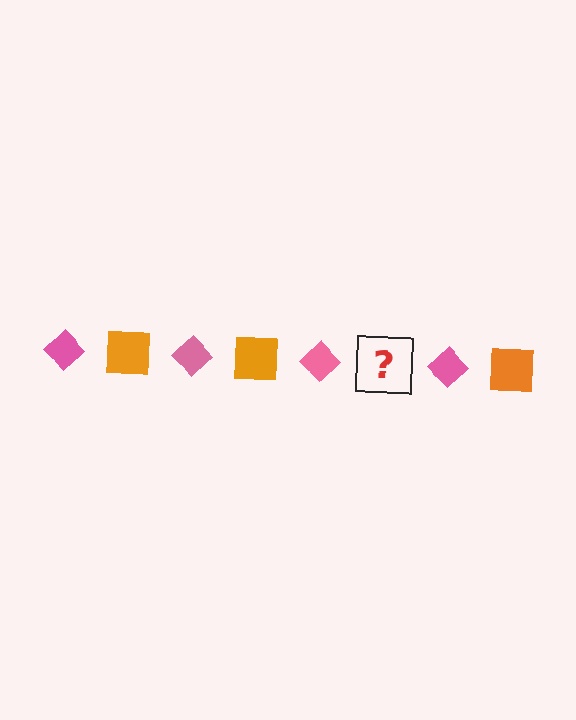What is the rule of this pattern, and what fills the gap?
The rule is that the pattern alternates between pink diamond and orange square. The gap should be filled with an orange square.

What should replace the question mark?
The question mark should be replaced with an orange square.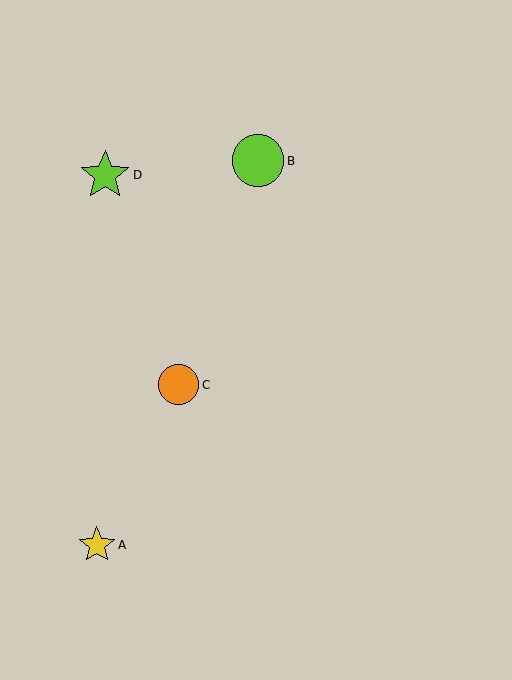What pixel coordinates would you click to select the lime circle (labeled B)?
Click at (258, 161) to select the lime circle B.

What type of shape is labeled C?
Shape C is an orange circle.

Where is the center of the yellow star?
The center of the yellow star is at (97, 545).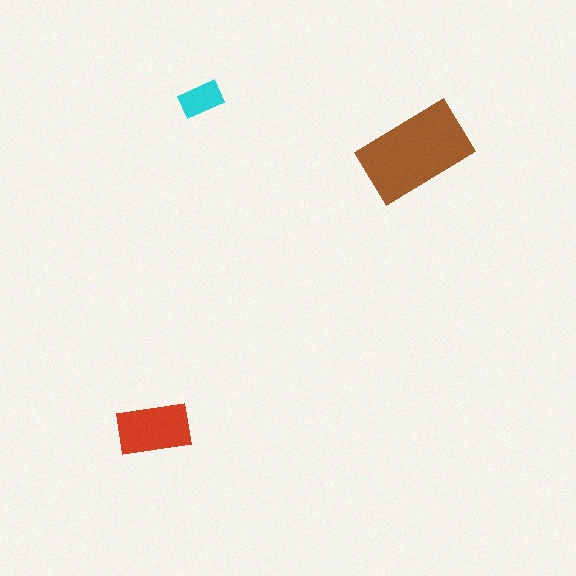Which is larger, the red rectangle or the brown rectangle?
The brown one.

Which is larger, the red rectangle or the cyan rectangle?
The red one.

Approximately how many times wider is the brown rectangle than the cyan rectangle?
About 2.5 times wider.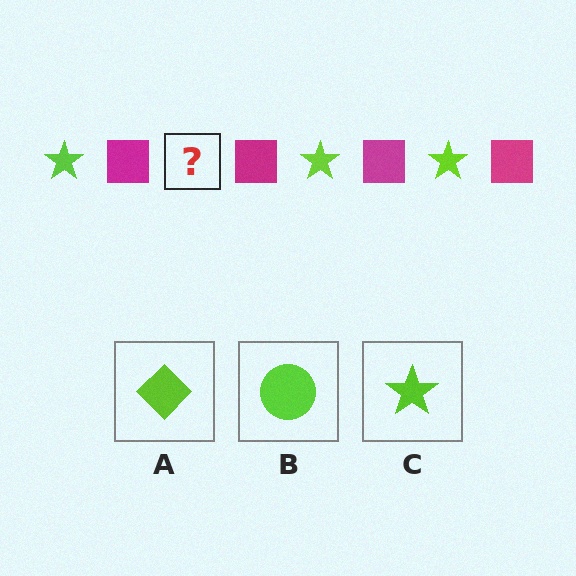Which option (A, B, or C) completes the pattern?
C.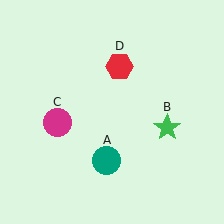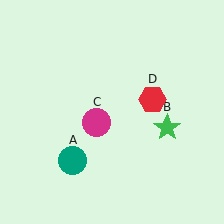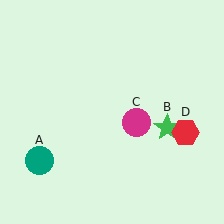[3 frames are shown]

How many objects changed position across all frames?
3 objects changed position: teal circle (object A), magenta circle (object C), red hexagon (object D).